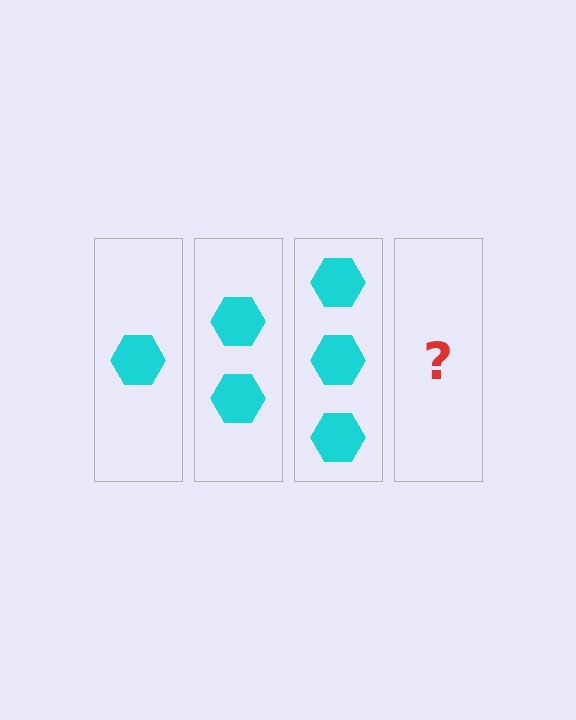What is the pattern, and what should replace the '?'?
The pattern is that each step adds one more hexagon. The '?' should be 4 hexagons.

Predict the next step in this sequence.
The next step is 4 hexagons.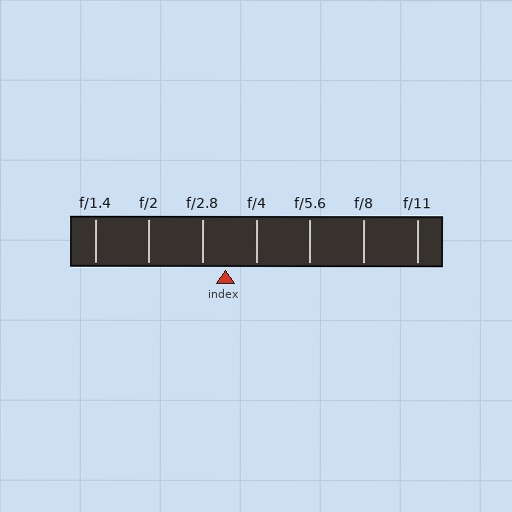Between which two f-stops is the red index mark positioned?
The index mark is between f/2.8 and f/4.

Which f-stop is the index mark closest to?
The index mark is closest to f/2.8.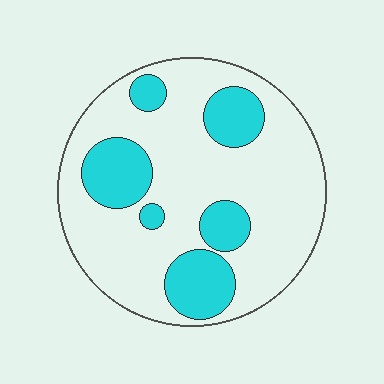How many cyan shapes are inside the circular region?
6.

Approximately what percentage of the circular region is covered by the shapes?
Approximately 25%.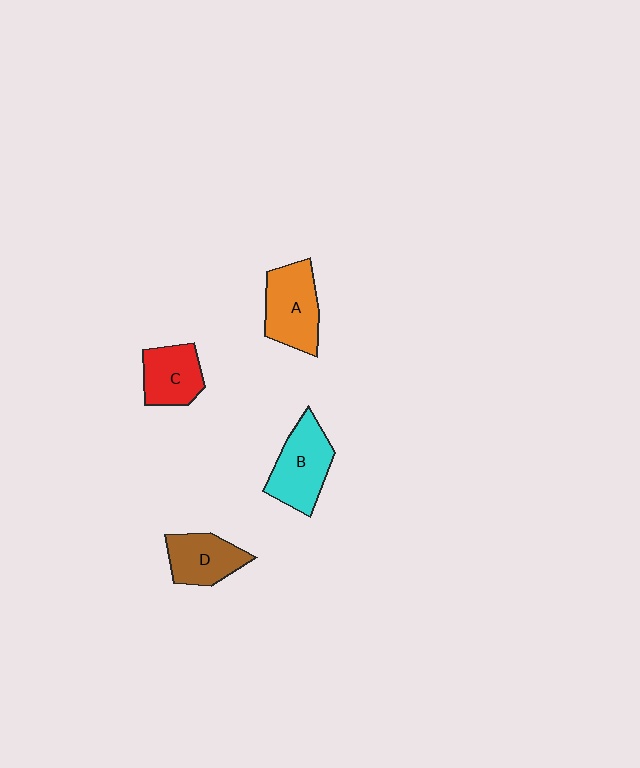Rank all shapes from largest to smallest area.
From largest to smallest: B (cyan), A (orange), D (brown), C (red).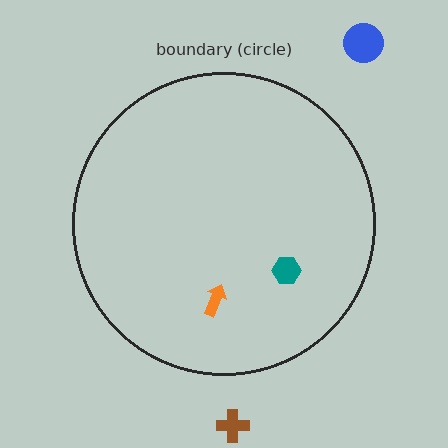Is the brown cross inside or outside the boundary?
Outside.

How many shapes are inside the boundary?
2 inside, 2 outside.